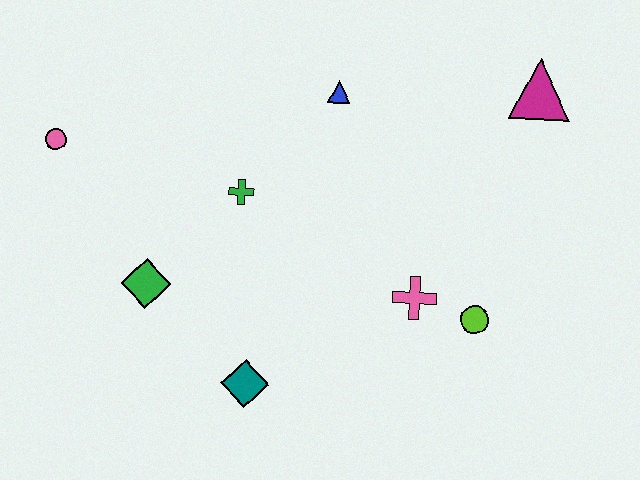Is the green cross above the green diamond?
Yes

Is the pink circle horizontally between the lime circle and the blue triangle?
No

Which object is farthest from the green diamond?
The magenta triangle is farthest from the green diamond.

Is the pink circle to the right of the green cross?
No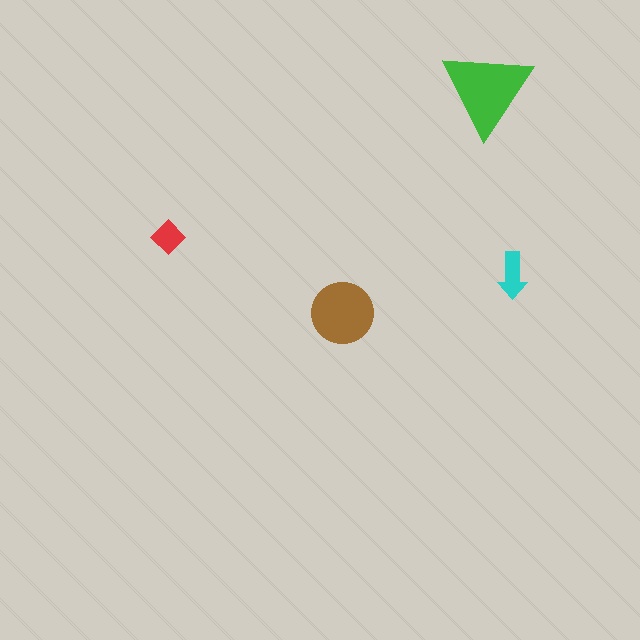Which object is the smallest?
The red diamond.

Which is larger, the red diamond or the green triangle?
The green triangle.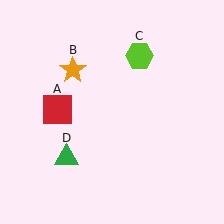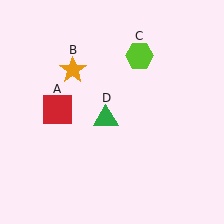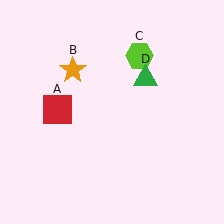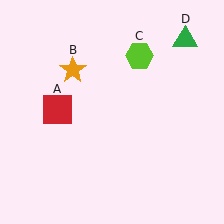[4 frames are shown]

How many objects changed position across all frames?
1 object changed position: green triangle (object D).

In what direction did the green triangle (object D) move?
The green triangle (object D) moved up and to the right.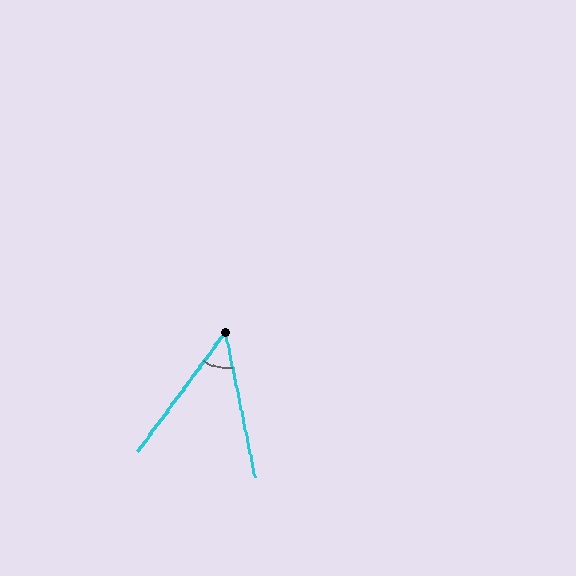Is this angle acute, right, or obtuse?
It is acute.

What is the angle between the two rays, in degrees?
Approximately 48 degrees.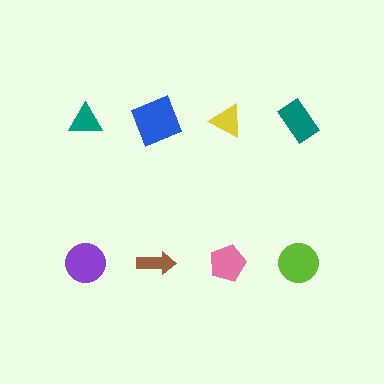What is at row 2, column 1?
A purple circle.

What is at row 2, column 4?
A lime circle.